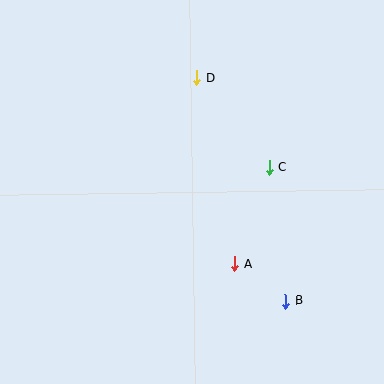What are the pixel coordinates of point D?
Point D is at (197, 78).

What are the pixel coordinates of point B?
Point B is at (285, 301).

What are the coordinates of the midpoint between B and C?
The midpoint between B and C is at (277, 234).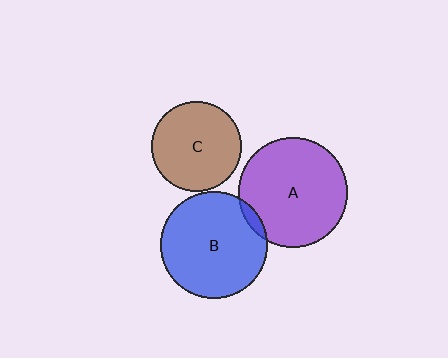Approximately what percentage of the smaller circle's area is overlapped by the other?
Approximately 5%.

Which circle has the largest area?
Circle A (purple).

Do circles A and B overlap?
Yes.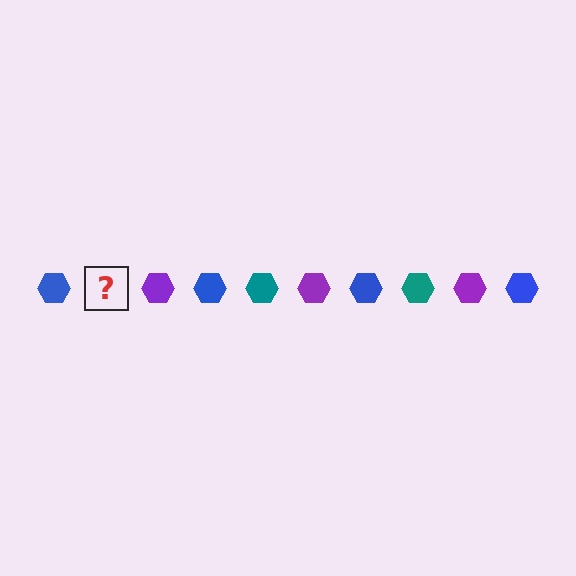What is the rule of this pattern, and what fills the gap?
The rule is that the pattern cycles through blue, teal, purple hexagons. The gap should be filled with a teal hexagon.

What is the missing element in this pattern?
The missing element is a teal hexagon.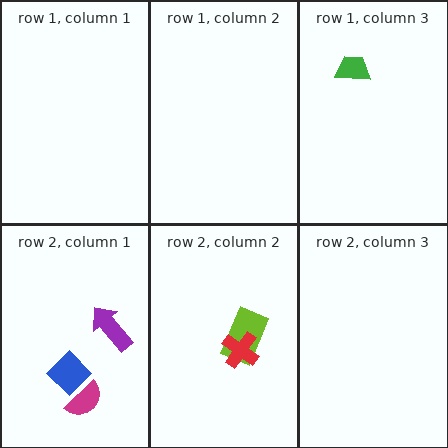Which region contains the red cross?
The row 2, column 2 region.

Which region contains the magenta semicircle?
The row 2, column 1 region.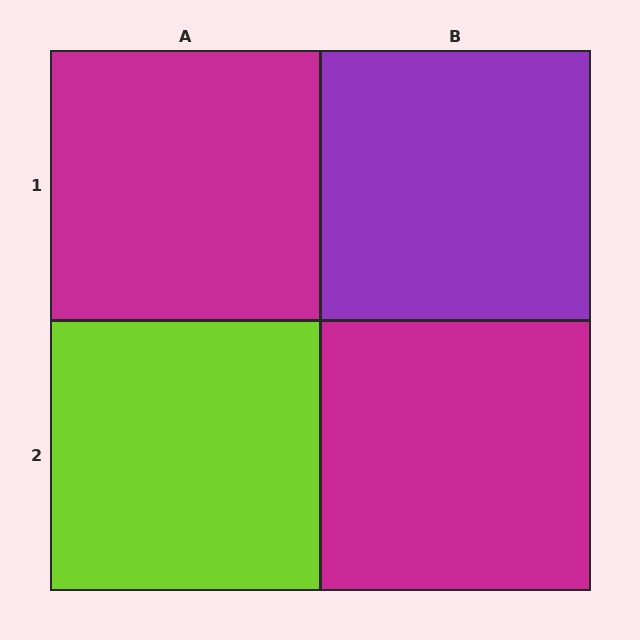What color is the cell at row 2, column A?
Lime.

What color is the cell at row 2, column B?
Magenta.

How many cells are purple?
1 cell is purple.